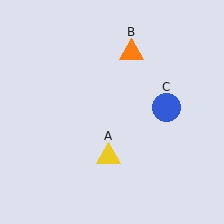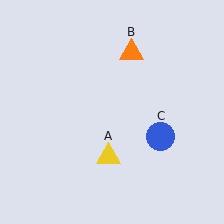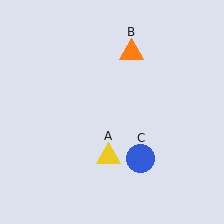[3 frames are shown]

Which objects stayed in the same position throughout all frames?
Yellow triangle (object A) and orange triangle (object B) remained stationary.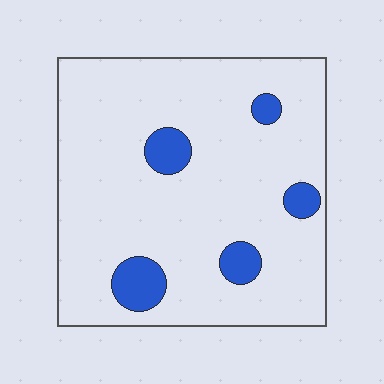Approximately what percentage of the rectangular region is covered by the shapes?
Approximately 10%.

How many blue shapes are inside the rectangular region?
5.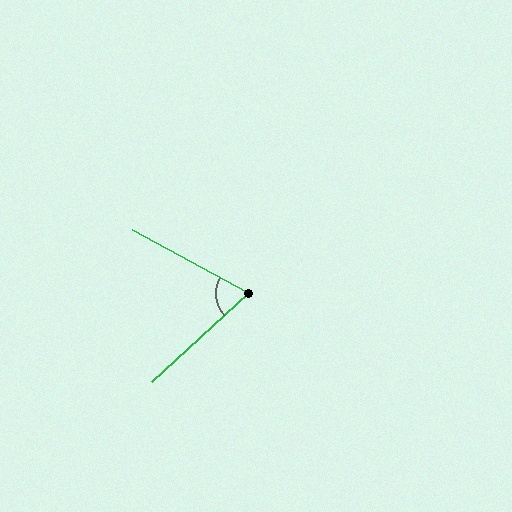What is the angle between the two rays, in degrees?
Approximately 71 degrees.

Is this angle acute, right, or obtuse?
It is acute.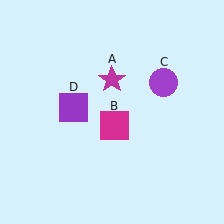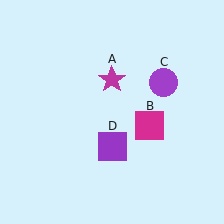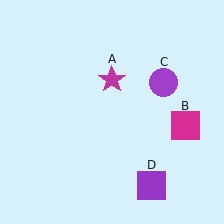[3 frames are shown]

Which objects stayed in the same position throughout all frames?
Magenta star (object A) and purple circle (object C) remained stationary.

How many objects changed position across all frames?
2 objects changed position: magenta square (object B), purple square (object D).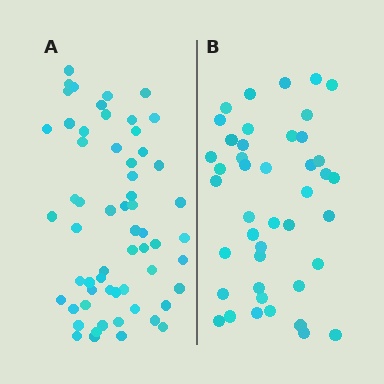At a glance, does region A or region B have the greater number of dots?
Region A (the left region) has more dots.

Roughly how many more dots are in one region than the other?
Region A has approximately 15 more dots than region B.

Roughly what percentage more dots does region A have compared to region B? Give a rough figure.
About 40% more.